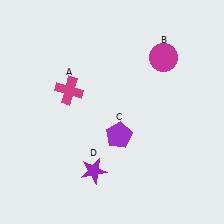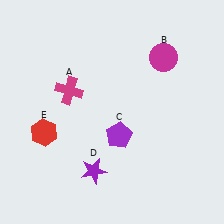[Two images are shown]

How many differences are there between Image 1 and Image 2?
There is 1 difference between the two images.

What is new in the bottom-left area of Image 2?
A red hexagon (E) was added in the bottom-left area of Image 2.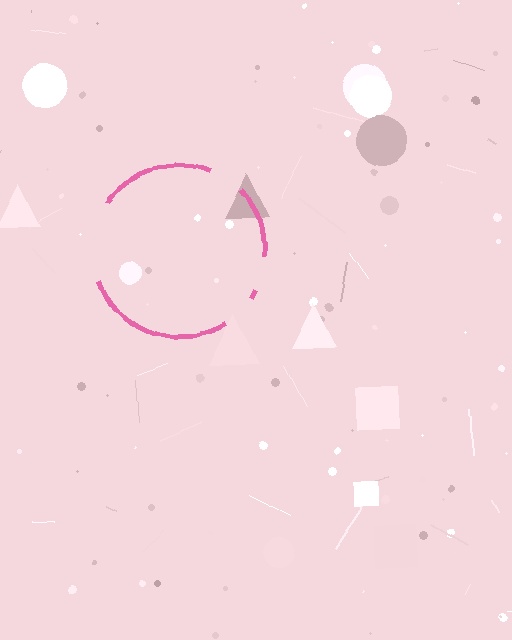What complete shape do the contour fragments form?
The contour fragments form a circle.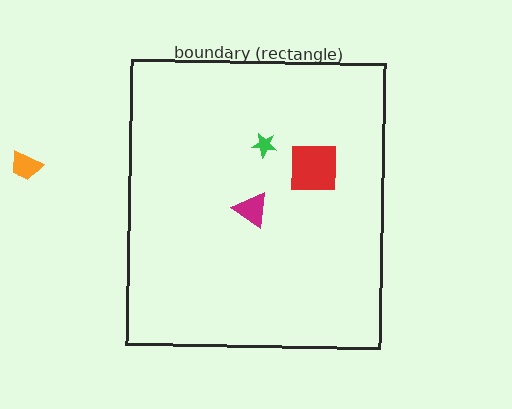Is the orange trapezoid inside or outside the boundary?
Outside.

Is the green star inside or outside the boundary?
Inside.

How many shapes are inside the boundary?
3 inside, 1 outside.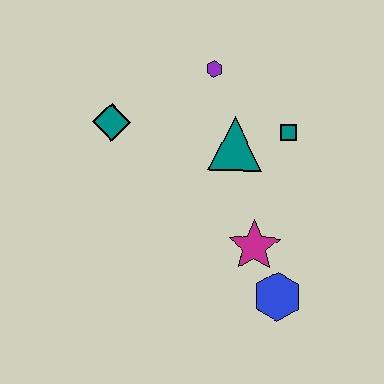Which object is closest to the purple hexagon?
The teal triangle is closest to the purple hexagon.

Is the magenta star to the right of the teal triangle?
Yes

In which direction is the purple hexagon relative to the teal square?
The purple hexagon is to the left of the teal square.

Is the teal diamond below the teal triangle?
No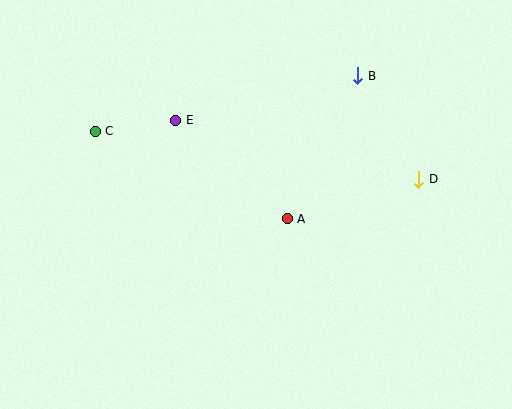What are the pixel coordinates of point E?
Point E is at (176, 120).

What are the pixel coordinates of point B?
Point B is at (358, 76).